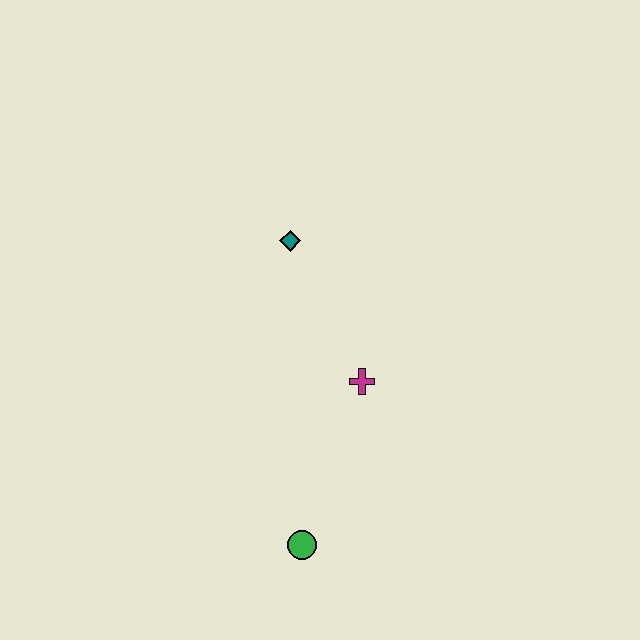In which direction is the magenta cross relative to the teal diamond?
The magenta cross is below the teal diamond.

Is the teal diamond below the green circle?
No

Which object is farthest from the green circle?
The teal diamond is farthest from the green circle.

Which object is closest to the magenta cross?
The teal diamond is closest to the magenta cross.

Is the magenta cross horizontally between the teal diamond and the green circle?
No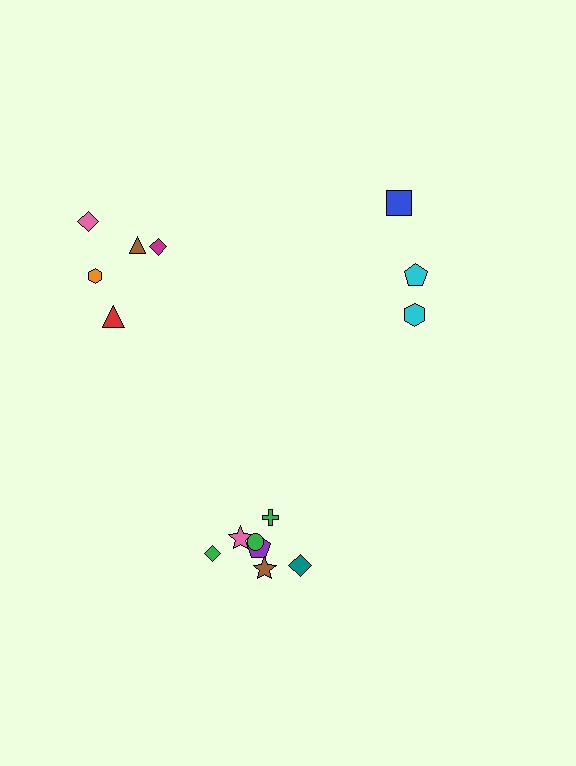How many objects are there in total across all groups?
There are 15 objects.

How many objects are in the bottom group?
There are 7 objects.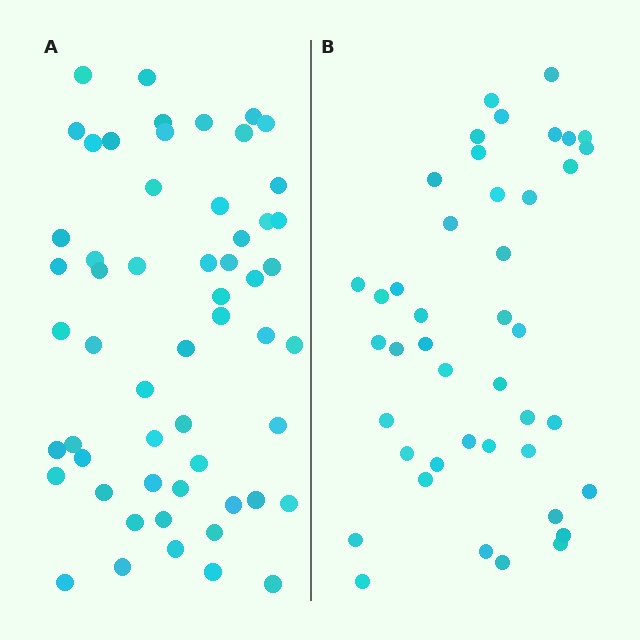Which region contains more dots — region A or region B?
Region A (the left region) has more dots.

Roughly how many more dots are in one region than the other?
Region A has approximately 15 more dots than region B.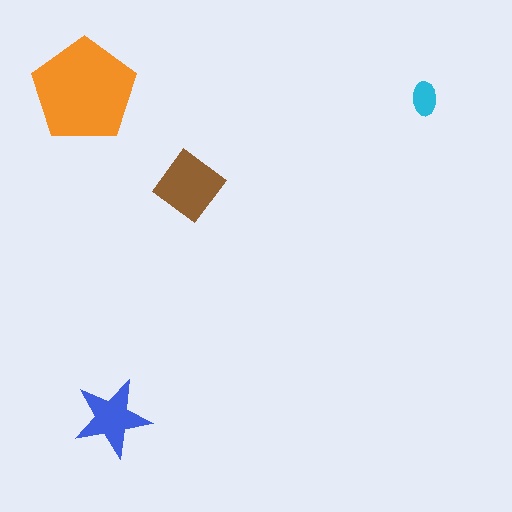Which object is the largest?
The orange pentagon.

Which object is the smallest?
The cyan ellipse.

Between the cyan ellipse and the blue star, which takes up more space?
The blue star.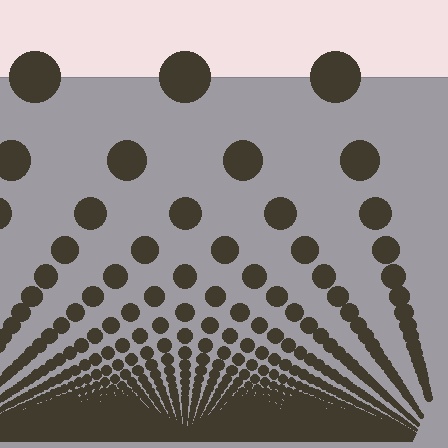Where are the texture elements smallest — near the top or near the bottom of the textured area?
Near the bottom.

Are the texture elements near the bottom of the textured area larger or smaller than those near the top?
Smaller. The gradient is inverted — elements near the bottom are smaller and denser.